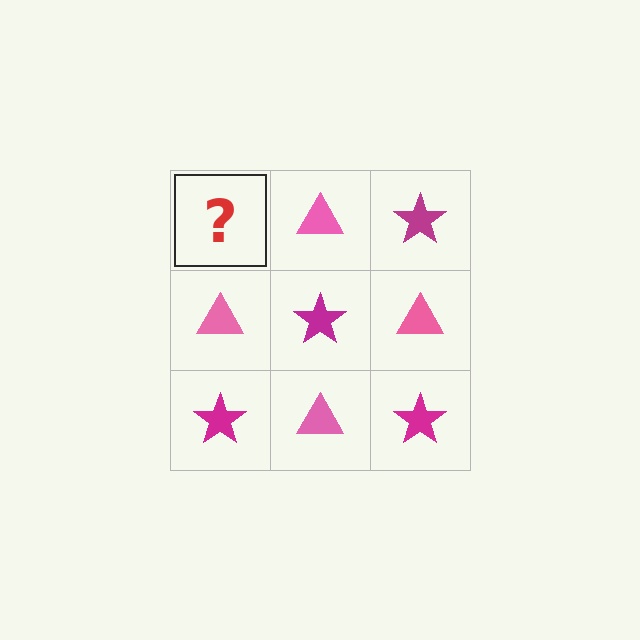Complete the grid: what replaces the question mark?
The question mark should be replaced with a magenta star.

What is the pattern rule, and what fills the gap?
The rule is that it alternates magenta star and pink triangle in a checkerboard pattern. The gap should be filled with a magenta star.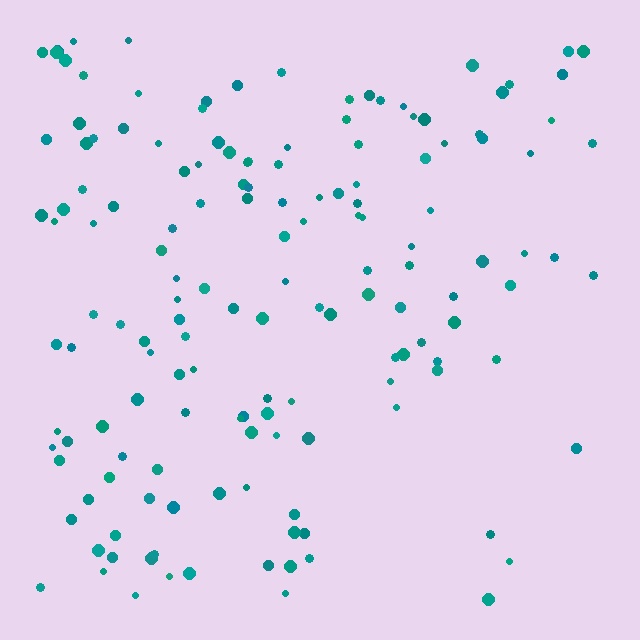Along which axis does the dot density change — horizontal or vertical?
Horizontal.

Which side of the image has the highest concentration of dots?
The left.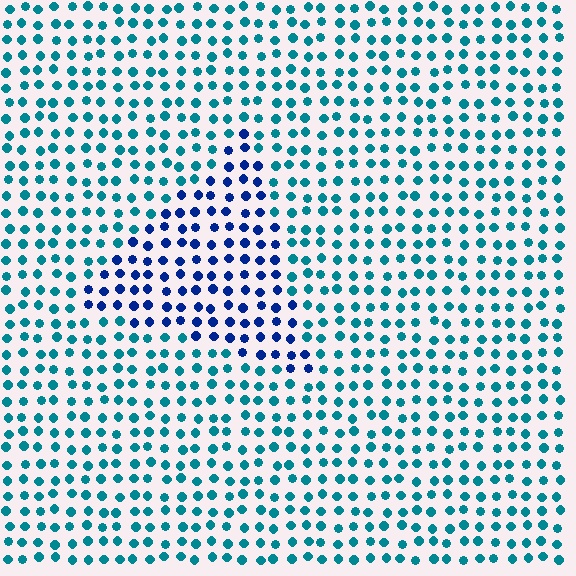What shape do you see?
I see a triangle.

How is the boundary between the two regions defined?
The boundary is defined purely by a slight shift in hue (about 41 degrees). Spacing, size, and orientation are identical on both sides.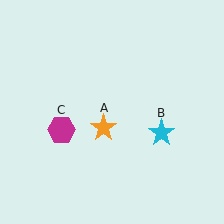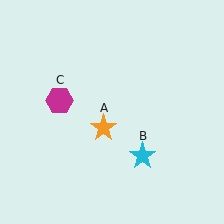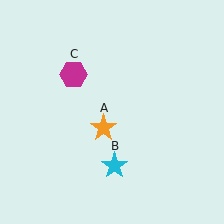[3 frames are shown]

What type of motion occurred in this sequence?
The cyan star (object B), magenta hexagon (object C) rotated clockwise around the center of the scene.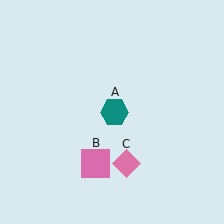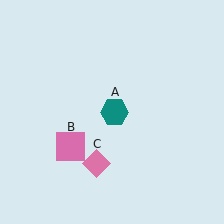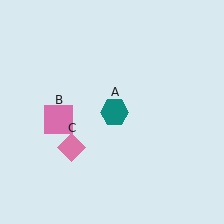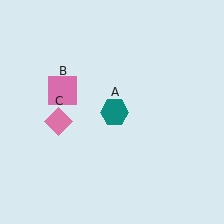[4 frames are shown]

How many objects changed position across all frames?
2 objects changed position: pink square (object B), pink diamond (object C).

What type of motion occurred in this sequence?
The pink square (object B), pink diamond (object C) rotated clockwise around the center of the scene.